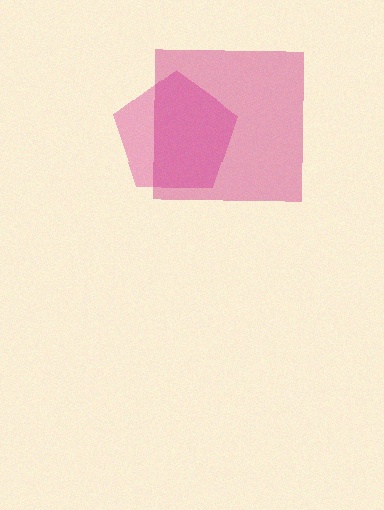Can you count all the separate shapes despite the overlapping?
Yes, there are 2 separate shapes.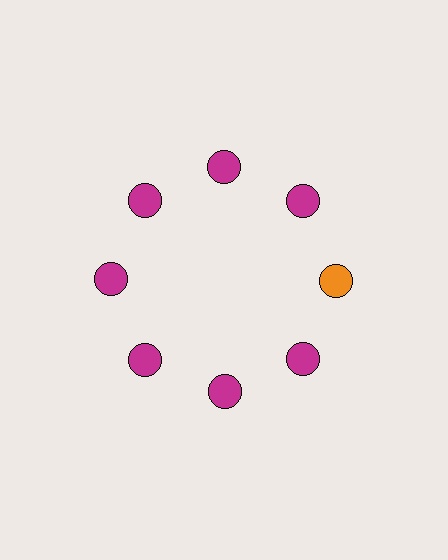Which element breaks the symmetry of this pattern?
The orange circle at roughly the 3 o'clock position breaks the symmetry. All other shapes are magenta circles.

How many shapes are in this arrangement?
There are 8 shapes arranged in a ring pattern.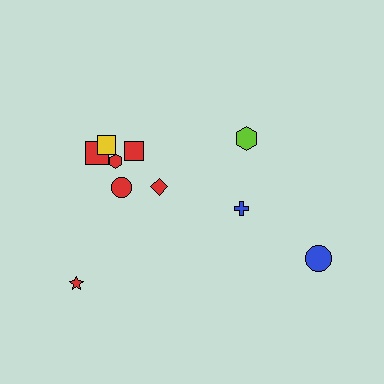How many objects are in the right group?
There are 3 objects.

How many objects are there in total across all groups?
There are 10 objects.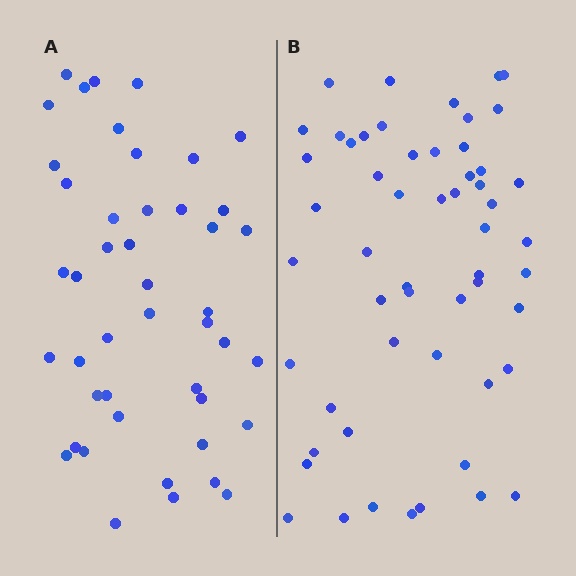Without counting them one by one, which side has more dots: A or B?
Region B (the right region) has more dots.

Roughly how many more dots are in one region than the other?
Region B has roughly 10 or so more dots than region A.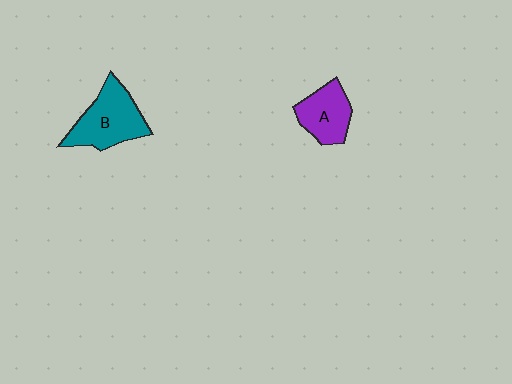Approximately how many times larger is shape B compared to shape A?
Approximately 1.4 times.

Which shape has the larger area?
Shape B (teal).